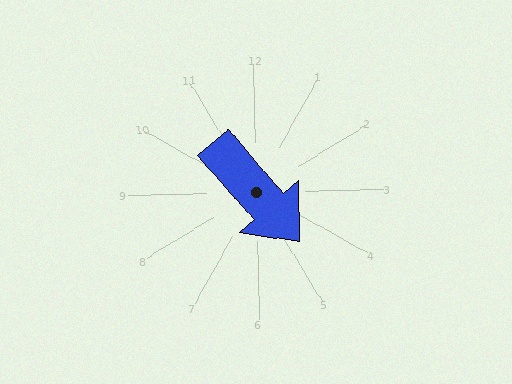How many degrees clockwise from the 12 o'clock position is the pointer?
Approximately 140 degrees.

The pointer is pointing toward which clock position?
Roughly 5 o'clock.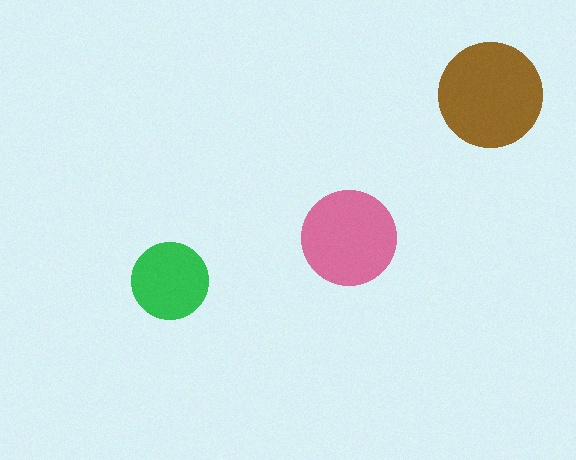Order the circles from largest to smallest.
the brown one, the pink one, the green one.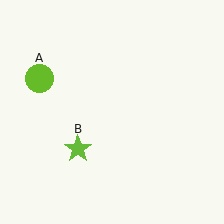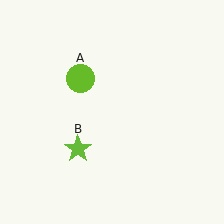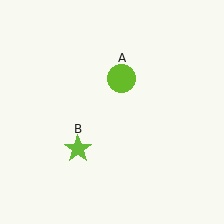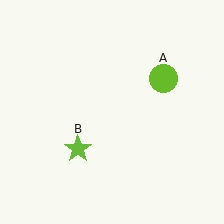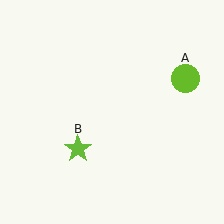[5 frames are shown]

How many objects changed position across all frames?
1 object changed position: lime circle (object A).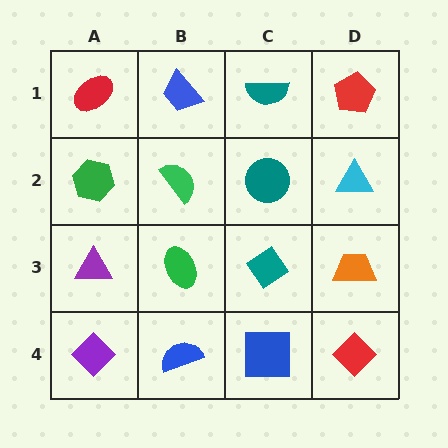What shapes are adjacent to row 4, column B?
A green ellipse (row 3, column B), a purple diamond (row 4, column A), a blue square (row 4, column C).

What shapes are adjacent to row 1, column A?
A green hexagon (row 2, column A), a blue trapezoid (row 1, column B).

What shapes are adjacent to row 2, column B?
A blue trapezoid (row 1, column B), a green ellipse (row 3, column B), a green hexagon (row 2, column A), a teal circle (row 2, column C).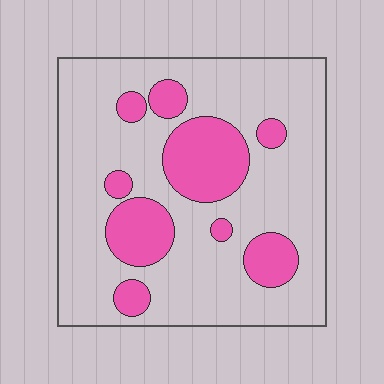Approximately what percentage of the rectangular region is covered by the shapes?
Approximately 25%.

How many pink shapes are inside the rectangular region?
9.